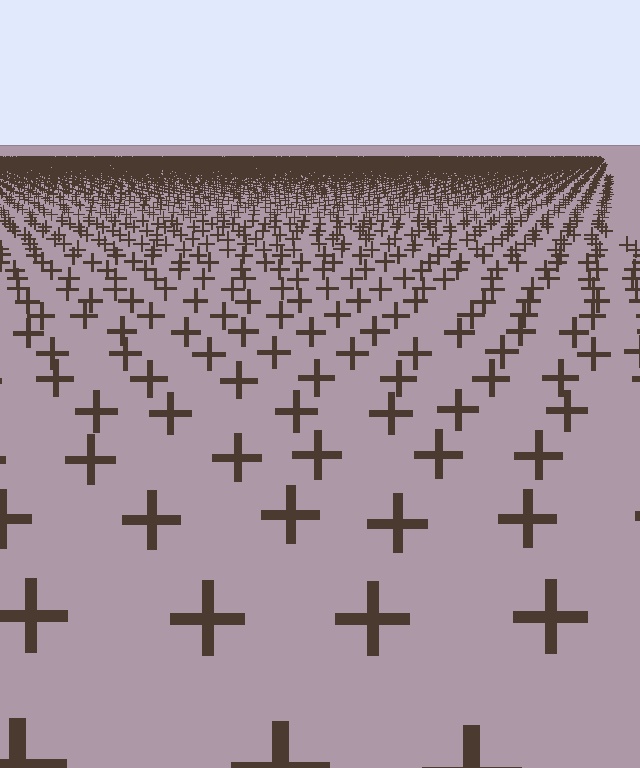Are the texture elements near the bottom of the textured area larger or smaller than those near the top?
Larger. Near the bottom, elements are closer to the viewer and appear at a bigger on-screen size.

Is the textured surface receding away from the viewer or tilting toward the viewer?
The surface is receding away from the viewer. Texture elements get smaller and denser toward the top.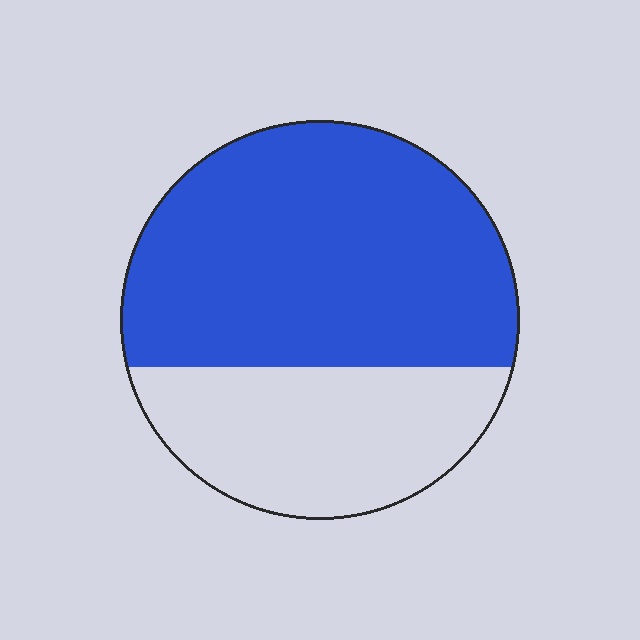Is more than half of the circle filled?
Yes.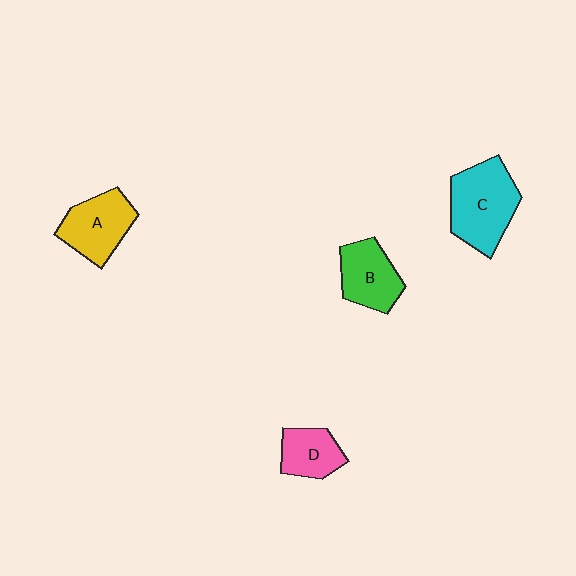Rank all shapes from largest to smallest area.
From largest to smallest: C (cyan), A (yellow), B (green), D (pink).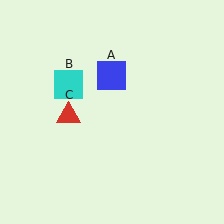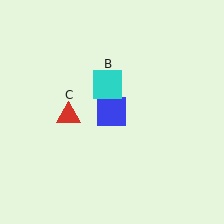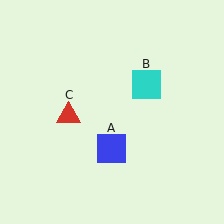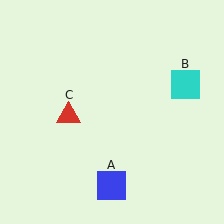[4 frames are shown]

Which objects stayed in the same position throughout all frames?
Red triangle (object C) remained stationary.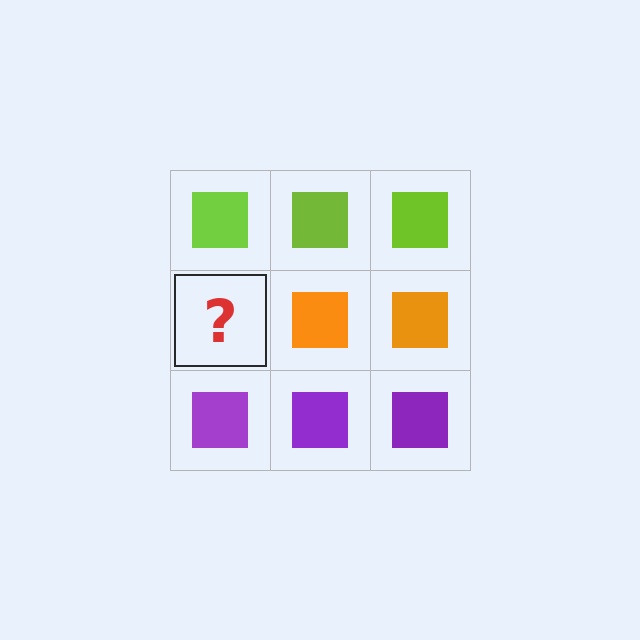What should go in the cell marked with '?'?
The missing cell should contain an orange square.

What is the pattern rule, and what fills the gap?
The rule is that each row has a consistent color. The gap should be filled with an orange square.